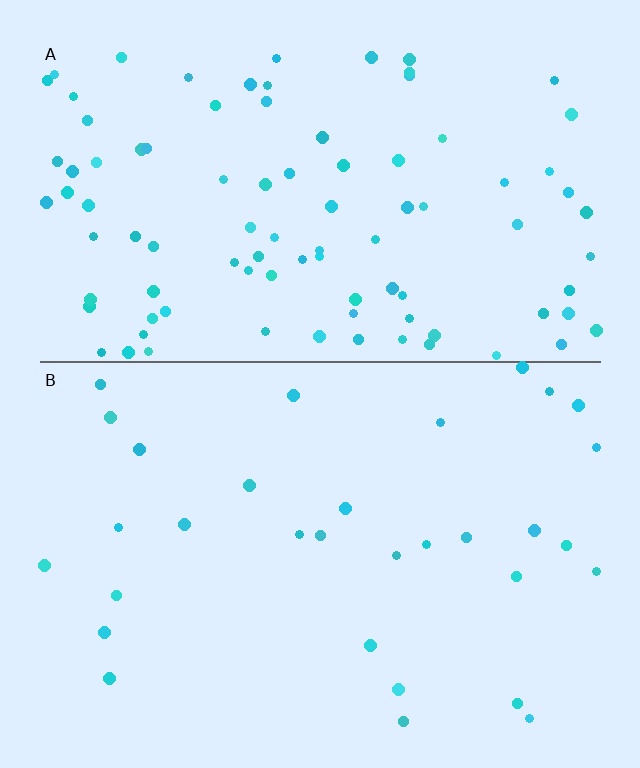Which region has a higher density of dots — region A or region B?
A (the top).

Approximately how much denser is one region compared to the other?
Approximately 2.9× — region A over region B.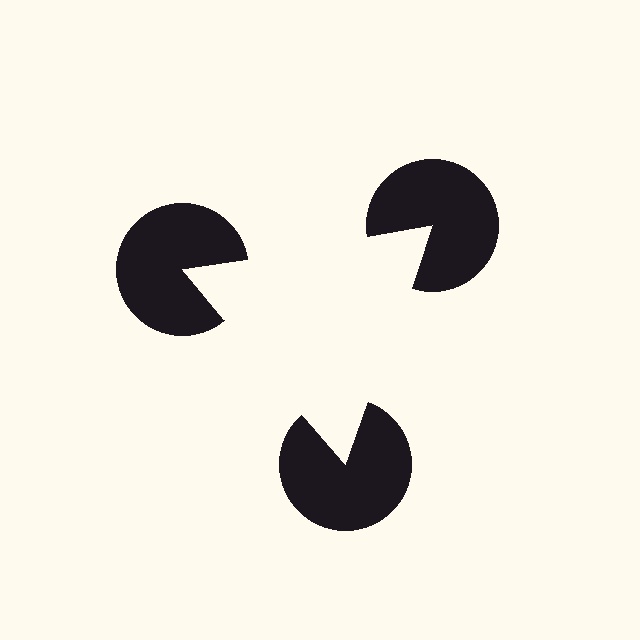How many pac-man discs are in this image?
There are 3 — one at each vertex of the illusory triangle.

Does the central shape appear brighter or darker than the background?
It typically appears slightly brighter than the background, even though no actual brightness change is drawn.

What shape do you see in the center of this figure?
An illusory triangle — its edges are inferred from the aligned wedge cuts in the pac-man discs, not physically drawn.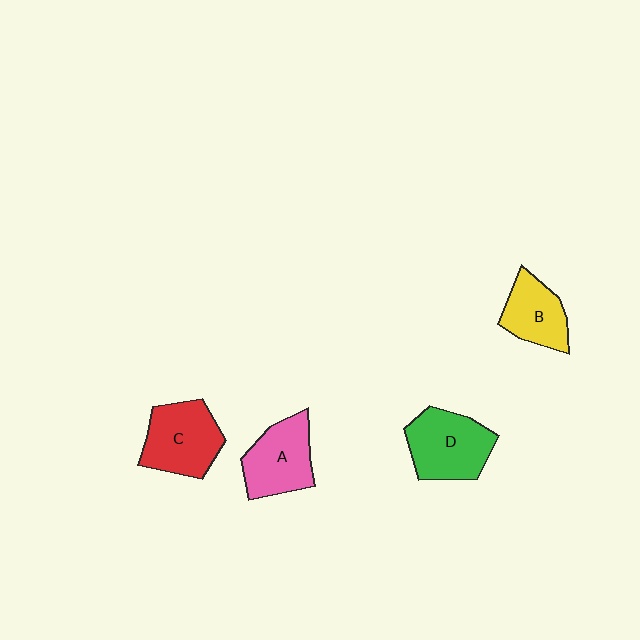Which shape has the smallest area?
Shape B (yellow).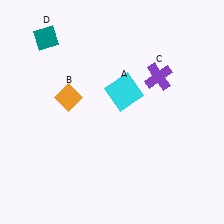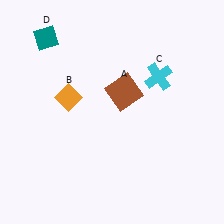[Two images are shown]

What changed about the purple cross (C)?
In Image 1, C is purple. In Image 2, it changed to cyan.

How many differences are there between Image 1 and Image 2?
There are 2 differences between the two images.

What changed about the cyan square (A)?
In Image 1, A is cyan. In Image 2, it changed to brown.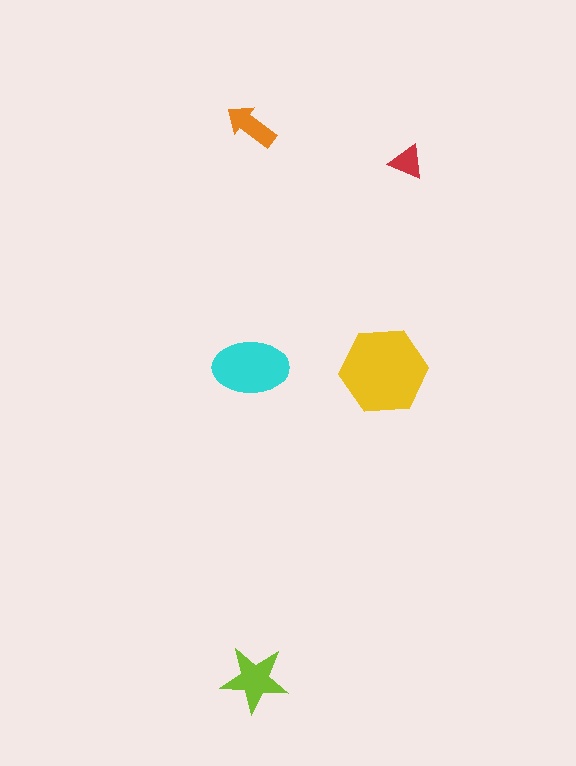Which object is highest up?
The orange arrow is topmost.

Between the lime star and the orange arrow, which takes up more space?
The lime star.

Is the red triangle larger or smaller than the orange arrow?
Smaller.